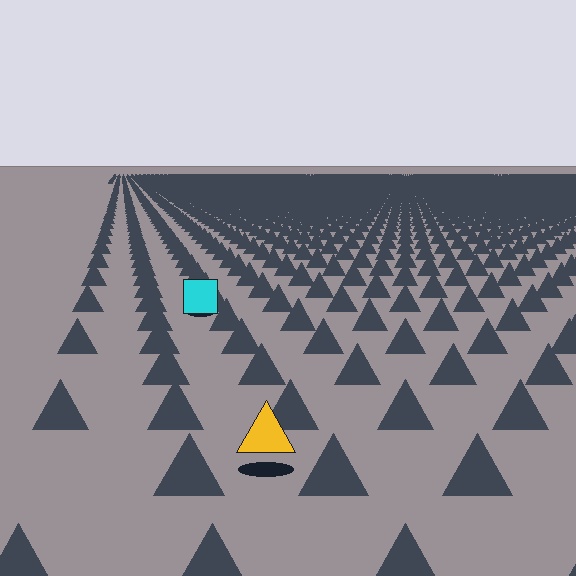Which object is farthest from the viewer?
The cyan square is farthest from the viewer. It appears smaller and the ground texture around it is denser.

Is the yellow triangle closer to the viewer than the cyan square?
Yes. The yellow triangle is closer — you can tell from the texture gradient: the ground texture is coarser near it.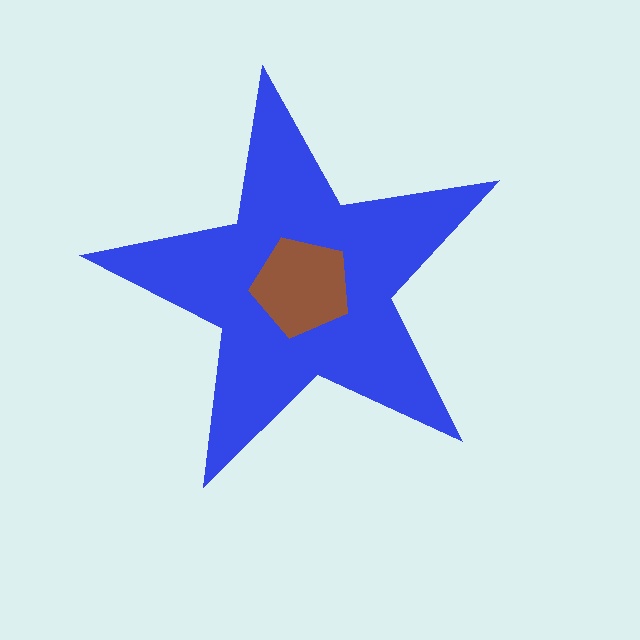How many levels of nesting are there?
2.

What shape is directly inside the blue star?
The brown pentagon.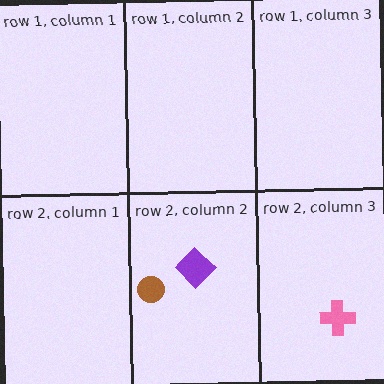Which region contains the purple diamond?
The row 2, column 2 region.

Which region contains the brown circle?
The row 2, column 2 region.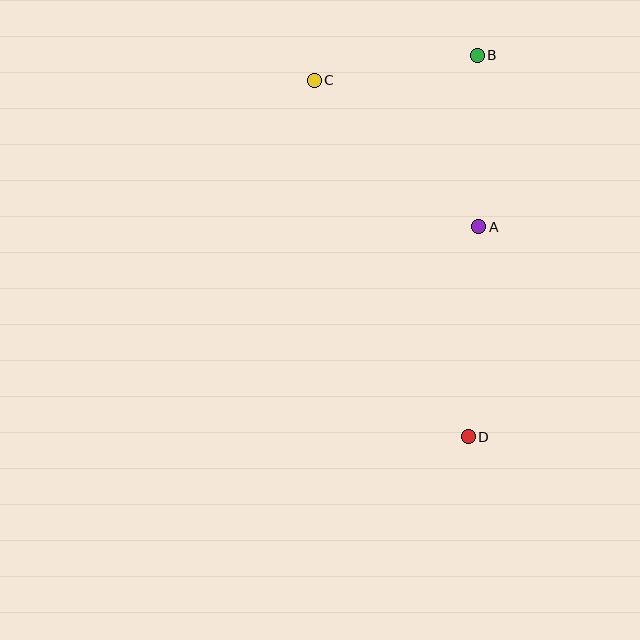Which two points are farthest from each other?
Points C and D are farthest from each other.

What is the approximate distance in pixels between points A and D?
The distance between A and D is approximately 210 pixels.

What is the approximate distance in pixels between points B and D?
The distance between B and D is approximately 381 pixels.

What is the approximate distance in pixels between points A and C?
The distance between A and C is approximately 220 pixels.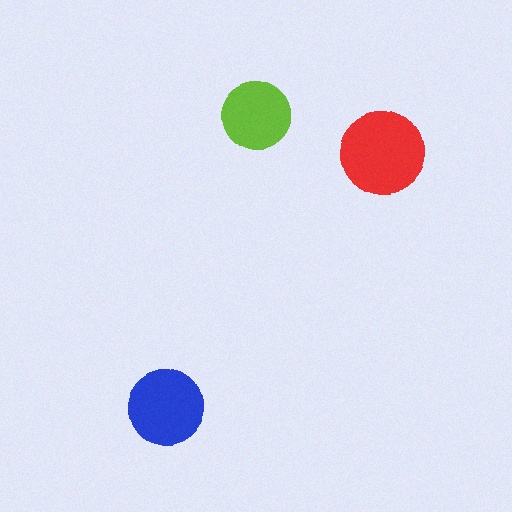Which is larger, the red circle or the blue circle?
The red one.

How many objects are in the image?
There are 3 objects in the image.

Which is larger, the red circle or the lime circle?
The red one.